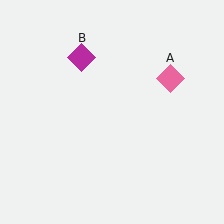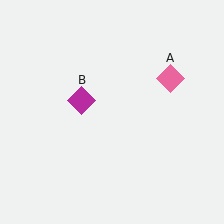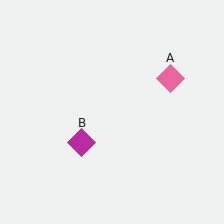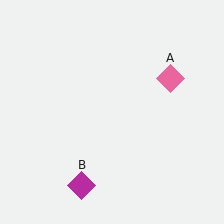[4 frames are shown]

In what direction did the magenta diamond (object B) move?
The magenta diamond (object B) moved down.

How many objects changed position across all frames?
1 object changed position: magenta diamond (object B).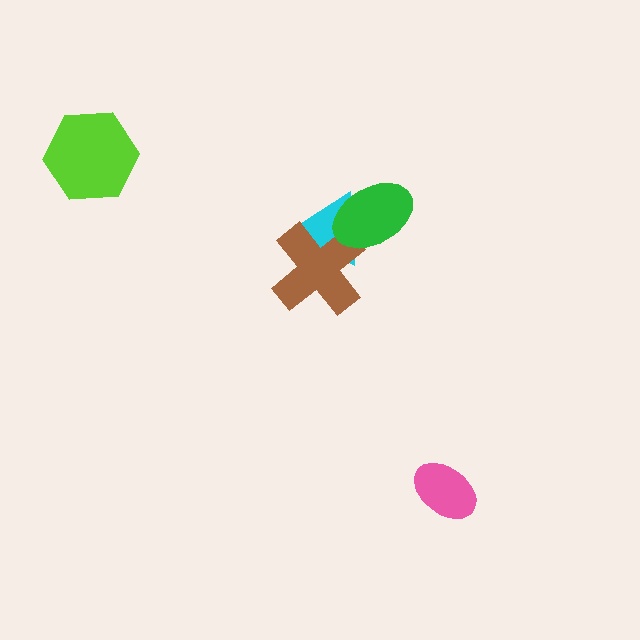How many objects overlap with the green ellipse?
2 objects overlap with the green ellipse.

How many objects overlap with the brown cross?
2 objects overlap with the brown cross.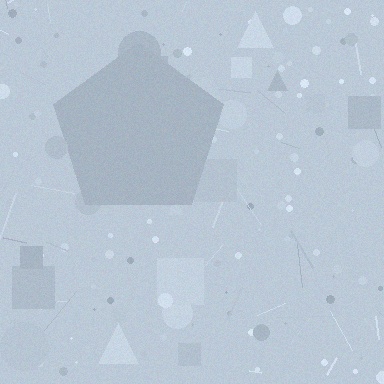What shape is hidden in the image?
A pentagon is hidden in the image.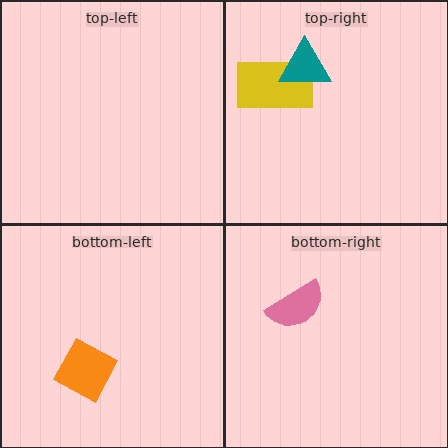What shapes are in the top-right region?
The yellow rectangle, the teal triangle.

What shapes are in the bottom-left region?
The orange diamond.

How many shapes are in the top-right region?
2.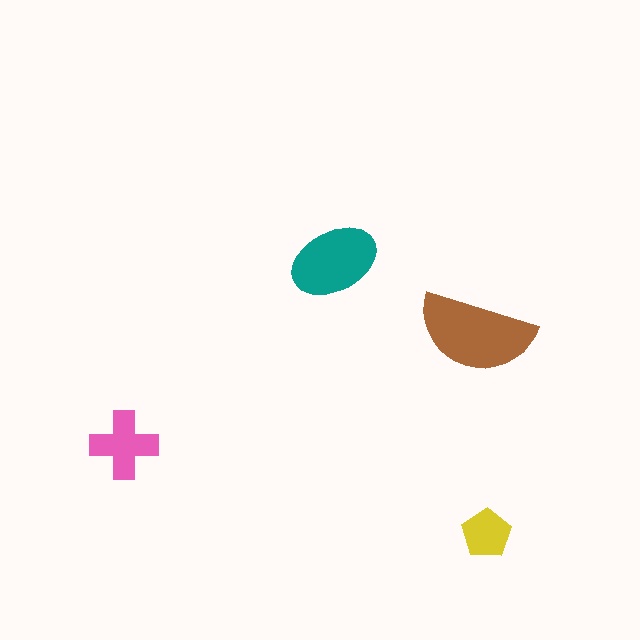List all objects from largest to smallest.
The brown semicircle, the teal ellipse, the pink cross, the yellow pentagon.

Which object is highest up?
The teal ellipse is topmost.